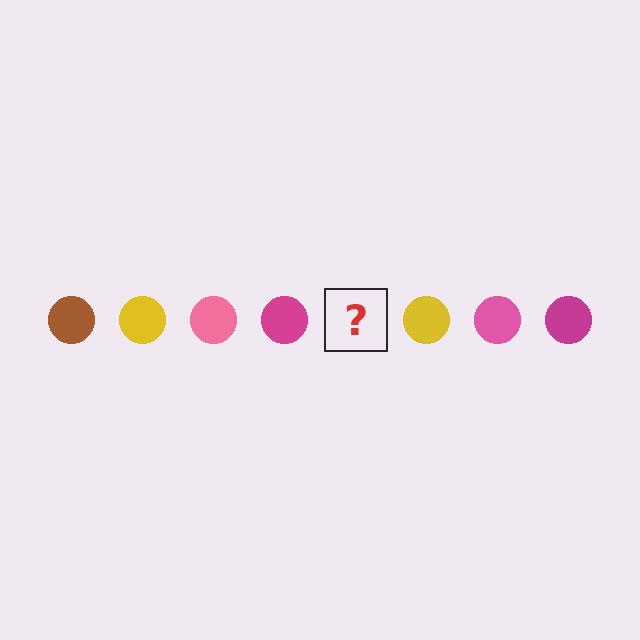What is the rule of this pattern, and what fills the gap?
The rule is that the pattern cycles through brown, yellow, pink, magenta circles. The gap should be filled with a brown circle.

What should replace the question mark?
The question mark should be replaced with a brown circle.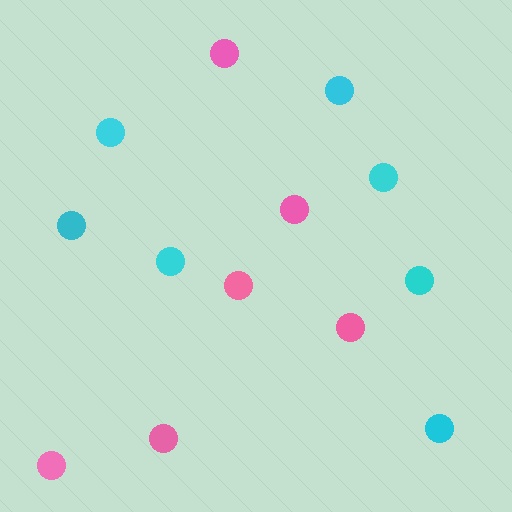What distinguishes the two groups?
There are 2 groups: one group of pink circles (6) and one group of cyan circles (7).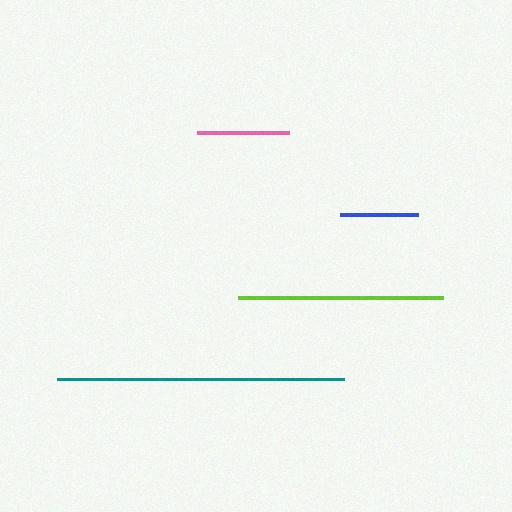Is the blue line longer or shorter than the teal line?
The teal line is longer than the blue line.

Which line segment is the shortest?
The blue line is the shortest at approximately 77 pixels.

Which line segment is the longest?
The teal line is the longest at approximately 288 pixels.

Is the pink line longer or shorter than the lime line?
The lime line is longer than the pink line.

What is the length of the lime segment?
The lime segment is approximately 205 pixels long.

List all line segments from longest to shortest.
From longest to shortest: teal, lime, pink, blue.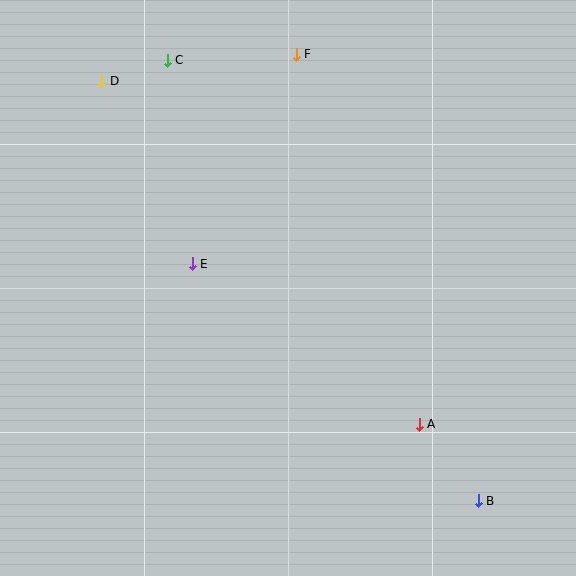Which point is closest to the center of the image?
Point E at (192, 264) is closest to the center.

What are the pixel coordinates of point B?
Point B is at (478, 501).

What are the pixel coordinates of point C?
Point C is at (167, 60).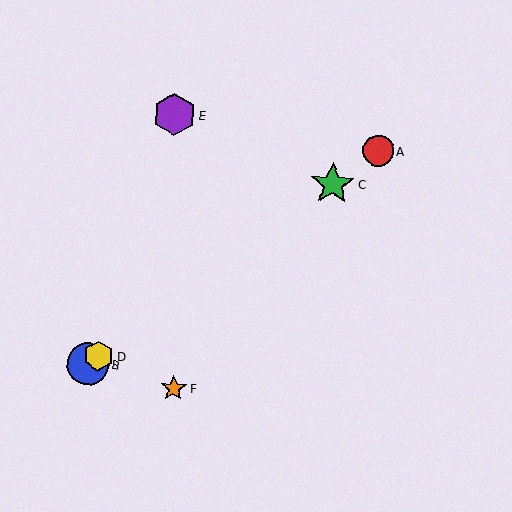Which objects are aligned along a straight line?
Objects A, B, C, D are aligned along a straight line.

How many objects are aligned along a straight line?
4 objects (A, B, C, D) are aligned along a straight line.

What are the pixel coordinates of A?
Object A is at (378, 151).